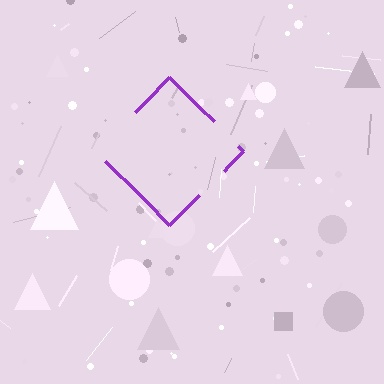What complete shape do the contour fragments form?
The contour fragments form a diamond.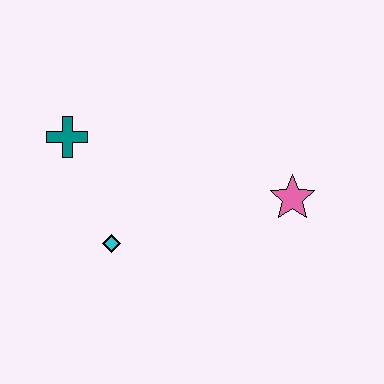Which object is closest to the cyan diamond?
The teal cross is closest to the cyan diamond.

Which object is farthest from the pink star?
The teal cross is farthest from the pink star.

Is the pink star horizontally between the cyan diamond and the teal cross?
No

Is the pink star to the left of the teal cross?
No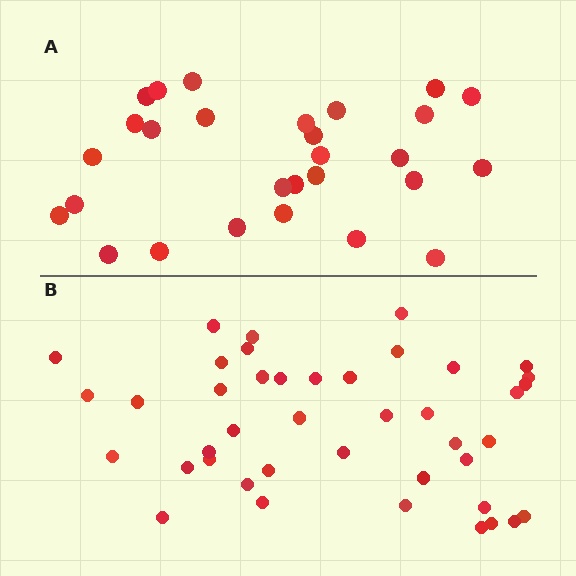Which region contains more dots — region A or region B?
Region B (the bottom region) has more dots.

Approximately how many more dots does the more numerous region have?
Region B has approximately 15 more dots than region A.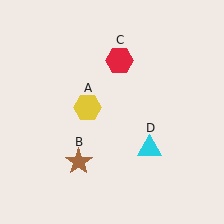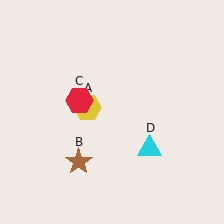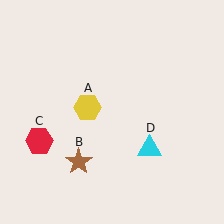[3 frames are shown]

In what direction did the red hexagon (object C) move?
The red hexagon (object C) moved down and to the left.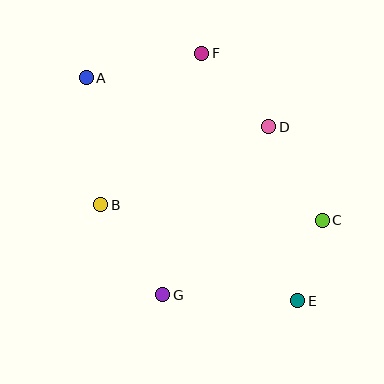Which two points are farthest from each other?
Points A and E are farthest from each other.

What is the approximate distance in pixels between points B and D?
The distance between B and D is approximately 185 pixels.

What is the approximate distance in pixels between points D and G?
The distance between D and G is approximately 198 pixels.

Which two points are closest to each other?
Points C and E are closest to each other.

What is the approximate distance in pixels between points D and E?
The distance between D and E is approximately 176 pixels.